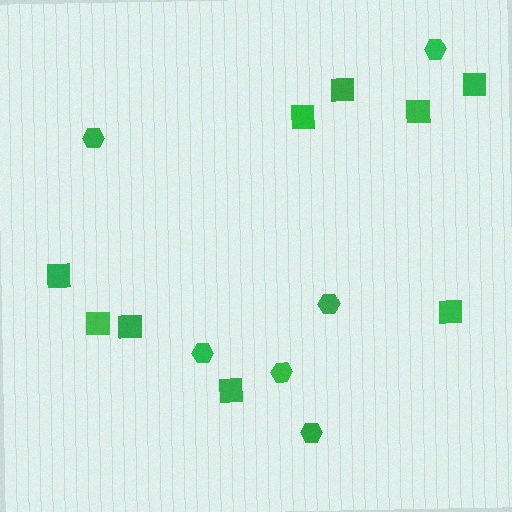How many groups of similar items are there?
There are 2 groups: one group of squares (9) and one group of hexagons (6).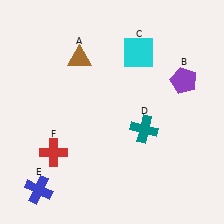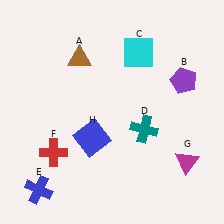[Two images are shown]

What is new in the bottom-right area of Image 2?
A magenta triangle (G) was added in the bottom-right area of Image 2.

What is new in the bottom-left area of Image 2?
A blue square (H) was added in the bottom-left area of Image 2.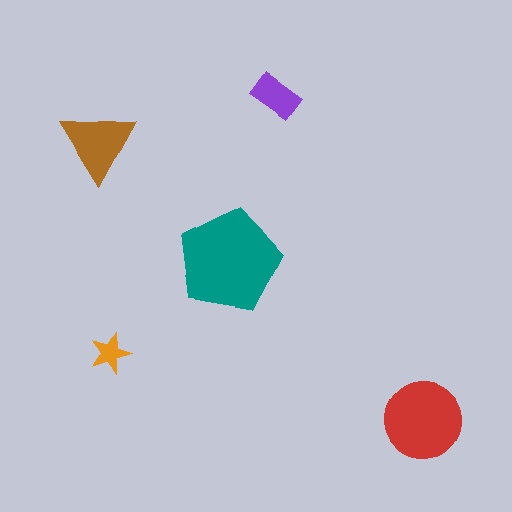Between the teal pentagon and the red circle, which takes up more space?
The teal pentagon.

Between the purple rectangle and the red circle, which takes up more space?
The red circle.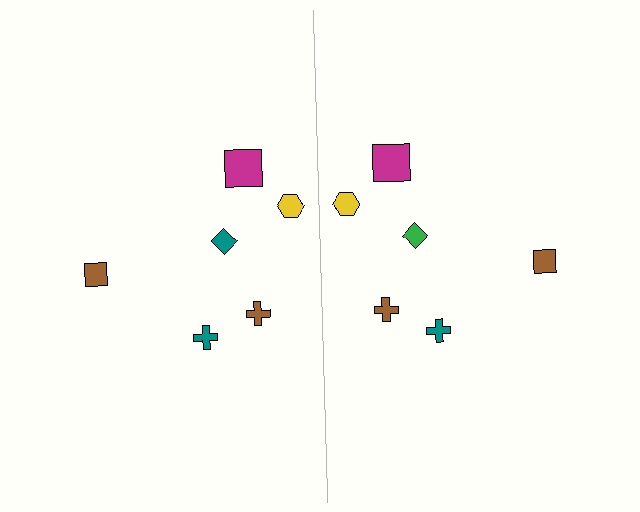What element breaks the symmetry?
The green diamond on the right side breaks the symmetry — its mirror counterpart is teal.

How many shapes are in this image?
There are 12 shapes in this image.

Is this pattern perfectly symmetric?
No, the pattern is not perfectly symmetric. The green diamond on the right side breaks the symmetry — its mirror counterpart is teal.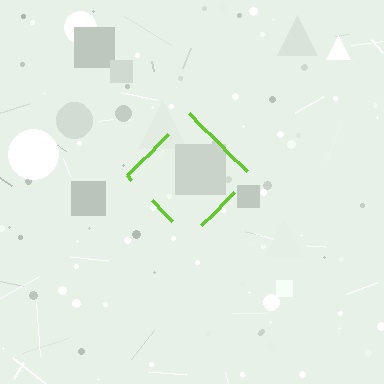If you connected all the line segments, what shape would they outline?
They would outline a diamond.